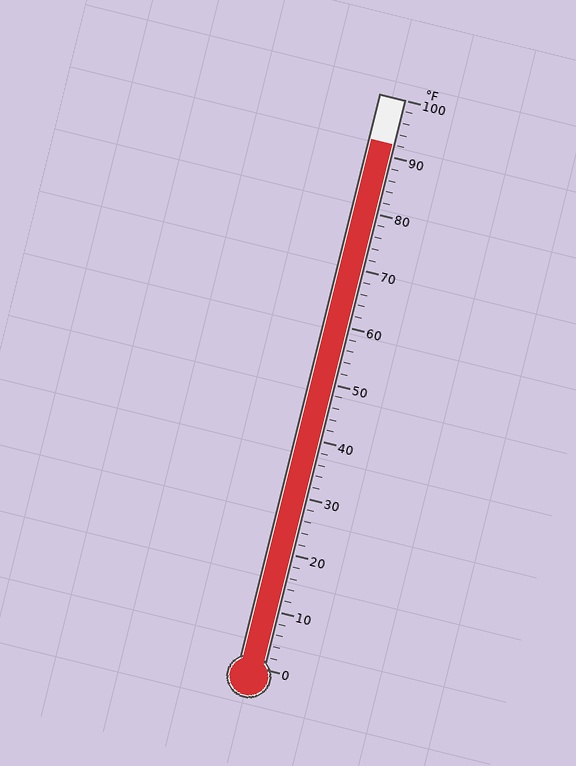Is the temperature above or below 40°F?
The temperature is above 40°F.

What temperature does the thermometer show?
The thermometer shows approximately 92°F.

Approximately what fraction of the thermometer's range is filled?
The thermometer is filled to approximately 90% of its range.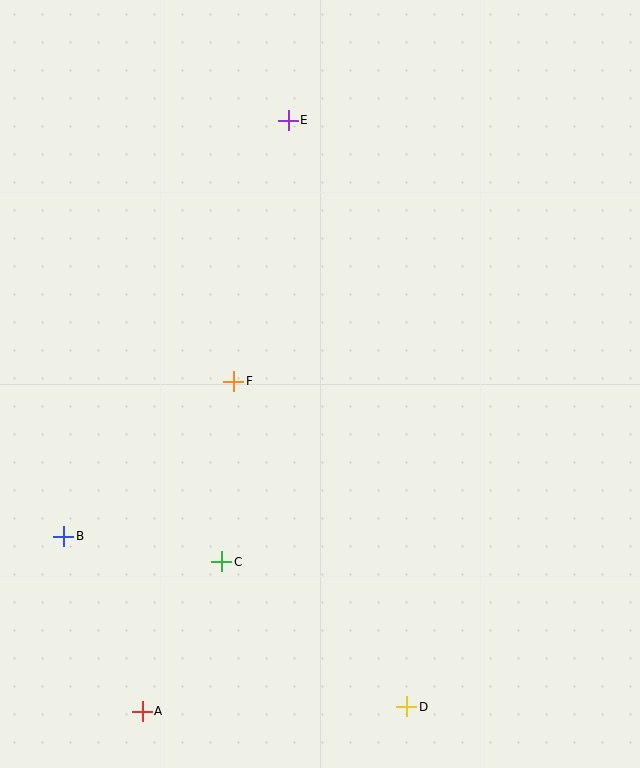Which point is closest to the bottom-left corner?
Point A is closest to the bottom-left corner.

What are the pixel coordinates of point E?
Point E is at (288, 120).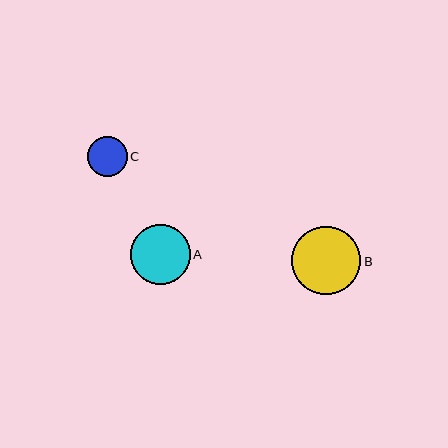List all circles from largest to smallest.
From largest to smallest: B, A, C.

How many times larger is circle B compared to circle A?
Circle B is approximately 1.2 times the size of circle A.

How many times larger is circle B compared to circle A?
Circle B is approximately 1.2 times the size of circle A.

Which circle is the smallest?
Circle C is the smallest with a size of approximately 40 pixels.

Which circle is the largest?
Circle B is the largest with a size of approximately 69 pixels.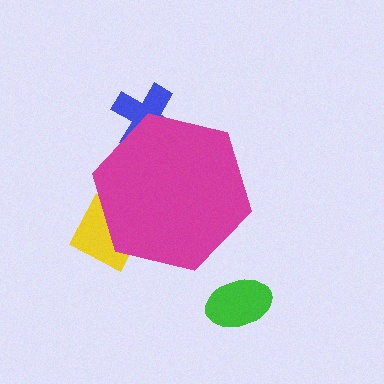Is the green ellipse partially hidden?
No, the green ellipse is fully visible.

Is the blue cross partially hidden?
Yes, the blue cross is partially hidden behind the magenta hexagon.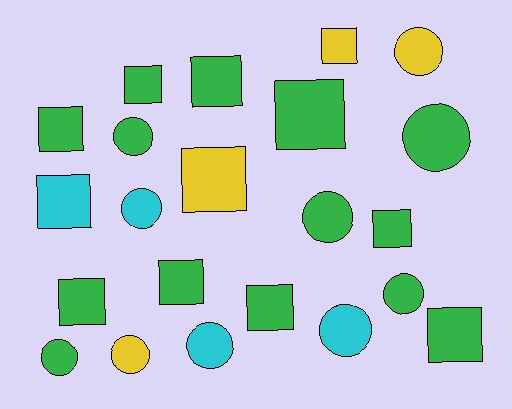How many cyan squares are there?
There is 1 cyan square.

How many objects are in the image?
There are 22 objects.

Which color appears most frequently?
Green, with 14 objects.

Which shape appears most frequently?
Square, with 12 objects.